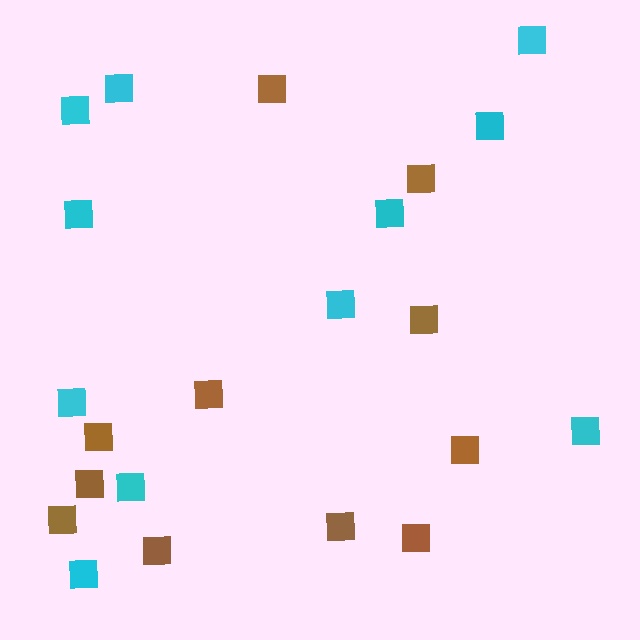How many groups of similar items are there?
There are 2 groups: one group of cyan squares (11) and one group of brown squares (11).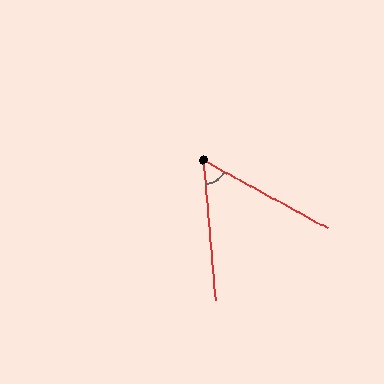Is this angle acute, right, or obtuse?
It is acute.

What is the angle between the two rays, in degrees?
Approximately 56 degrees.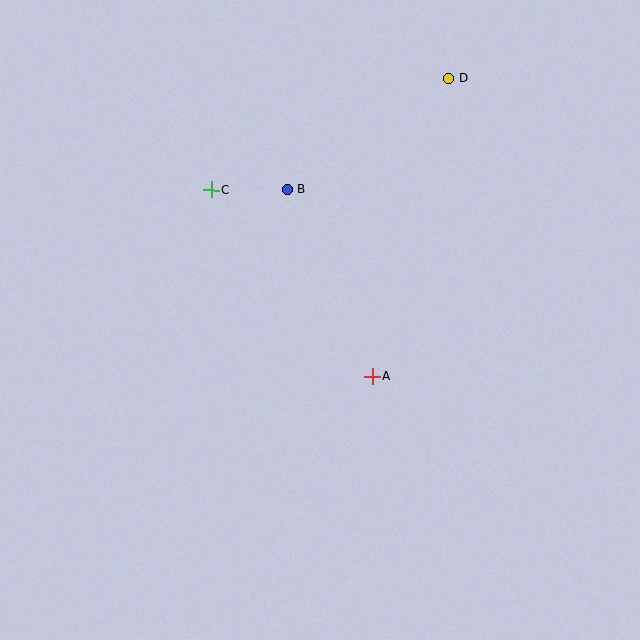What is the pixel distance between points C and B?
The distance between C and B is 76 pixels.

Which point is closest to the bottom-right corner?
Point A is closest to the bottom-right corner.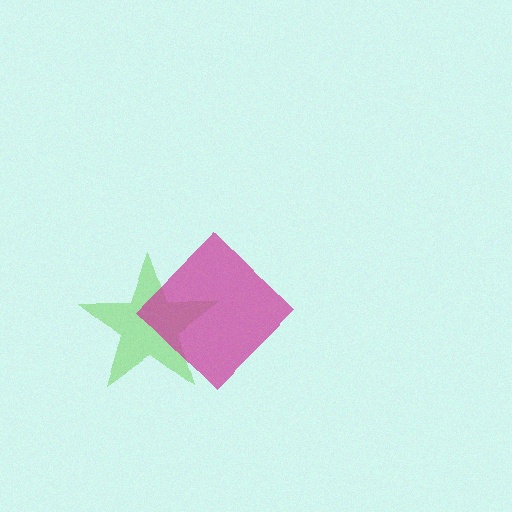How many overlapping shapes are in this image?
There are 2 overlapping shapes in the image.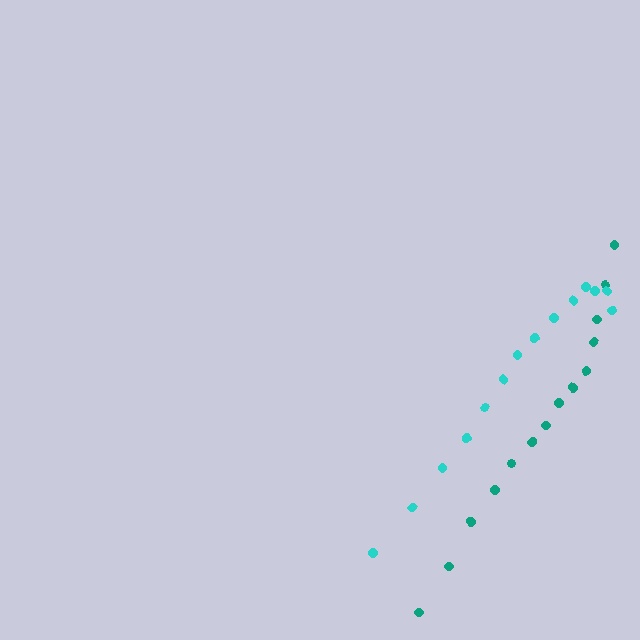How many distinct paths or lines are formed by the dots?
There are 2 distinct paths.